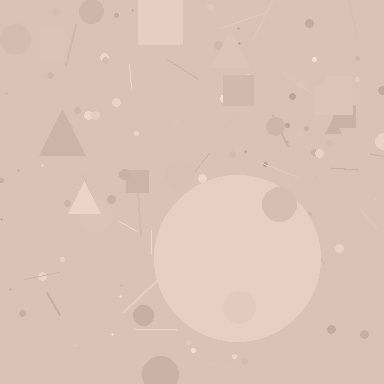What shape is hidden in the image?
A circle is hidden in the image.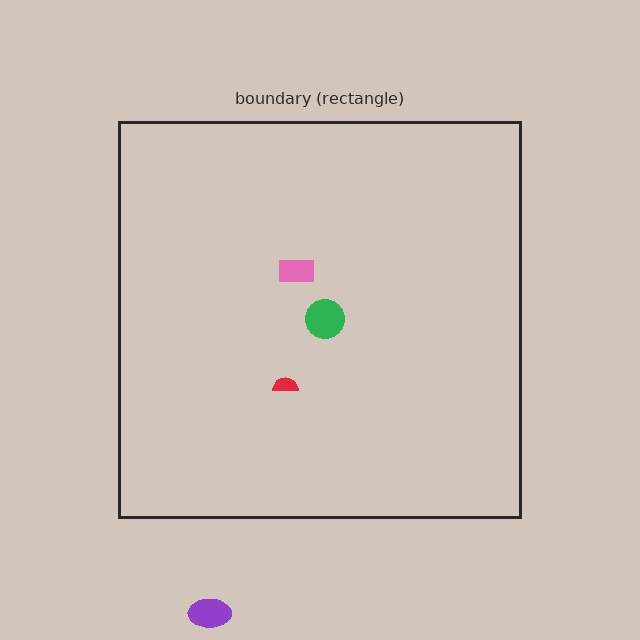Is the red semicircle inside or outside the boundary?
Inside.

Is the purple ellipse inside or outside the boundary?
Outside.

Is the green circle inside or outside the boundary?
Inside.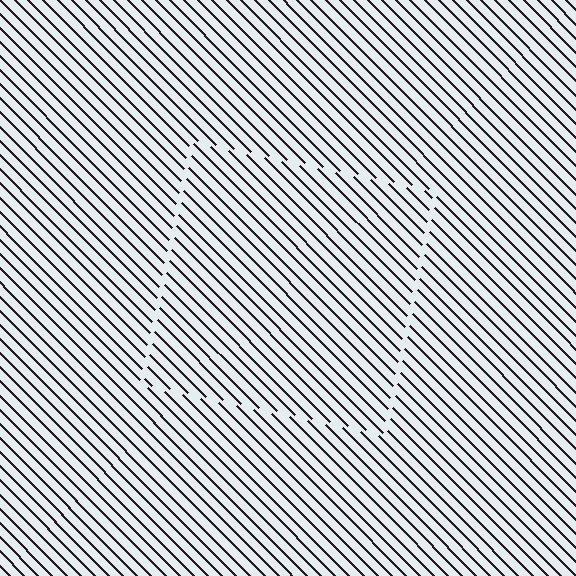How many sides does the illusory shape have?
4 sides — the line-ends trace a square.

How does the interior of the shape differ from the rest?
The interior of the shape contains the same grating, shifted by half a period — the contour is defined by the phase discontinuity where line-ends from the inner and outer gratings abut.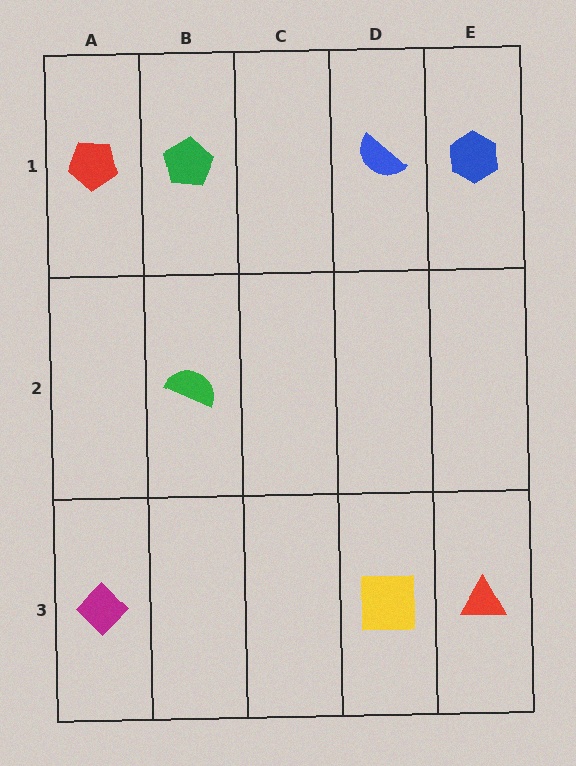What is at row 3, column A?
A magenta diamond.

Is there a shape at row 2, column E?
No, that cell is empty.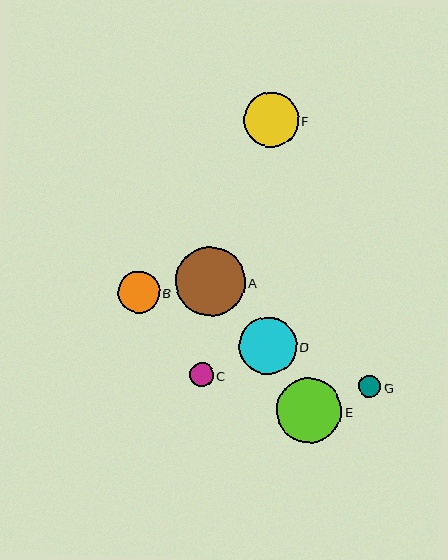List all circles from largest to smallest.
From largest to smallest: A, E, D, F, B, C, G.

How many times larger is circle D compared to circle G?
Circle D is approximately 2.6 times the size of circle G.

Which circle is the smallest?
Circle G is the smallest with a size of approximately 22 pixels.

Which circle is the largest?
Circle A is the largest with a size of approximately 70 pixels.